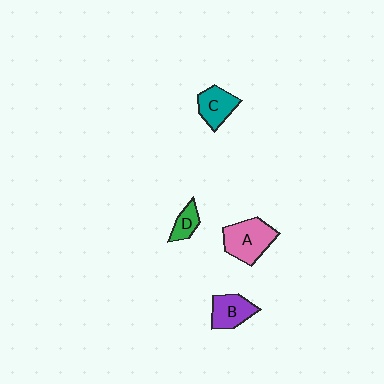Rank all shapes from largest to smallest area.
From largest to smallest: A (pink), B (purple), C (teal), D (green).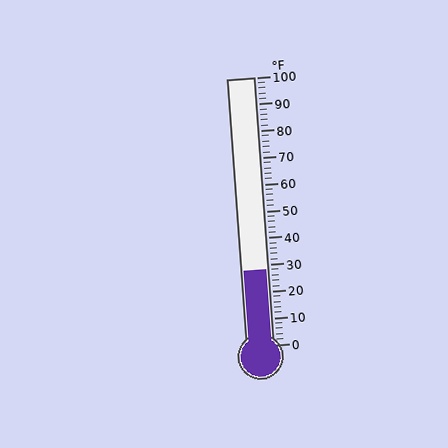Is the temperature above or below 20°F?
The temperature is above 20°F.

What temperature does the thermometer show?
The thermometer shows approximately 28°F.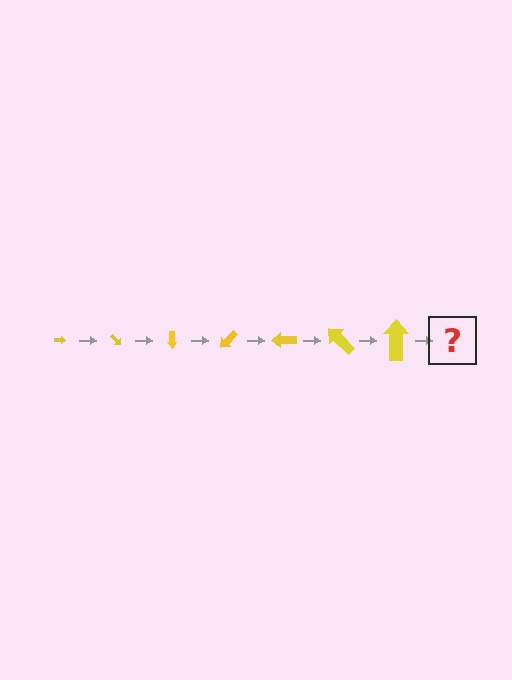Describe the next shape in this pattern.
It should be an arrow, larger than the previous one and rotated 315 degrees from the start.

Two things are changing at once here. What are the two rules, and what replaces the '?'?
The two rules are that the arrow grows larger each step and it rotates 45 degrees each step. The '?' should be an arrow, larger than the previous one and rotated 315 degrees from the start.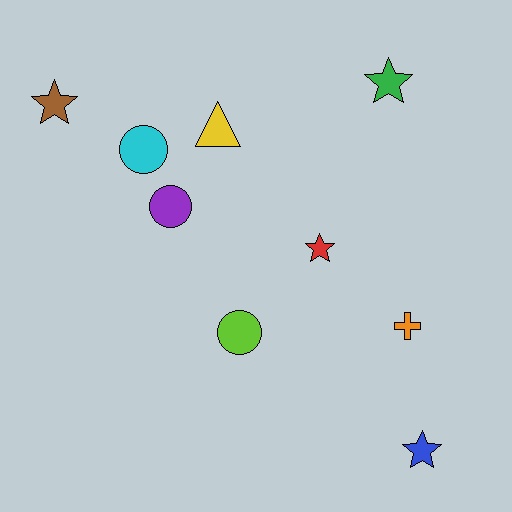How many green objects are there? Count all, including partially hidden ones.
There is 1 green object.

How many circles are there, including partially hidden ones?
There are 3 circles.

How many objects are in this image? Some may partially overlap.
There are 9 objects.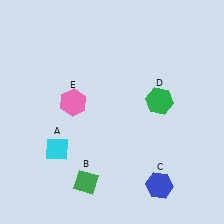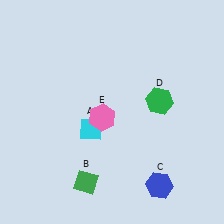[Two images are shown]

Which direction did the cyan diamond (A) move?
The cyan diamond (A) moved right.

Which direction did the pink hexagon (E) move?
The pink hexagon (E) moved right.